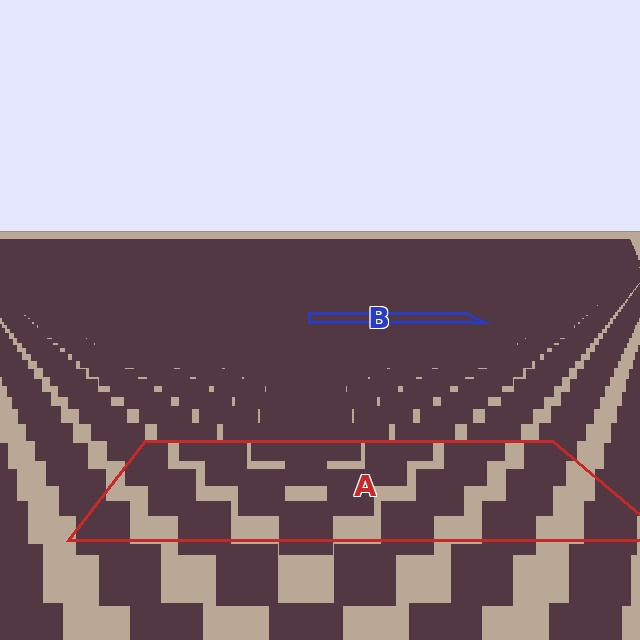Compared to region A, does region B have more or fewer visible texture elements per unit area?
Region B has more texture elements per unit area — they are packed more densely because it is farther away.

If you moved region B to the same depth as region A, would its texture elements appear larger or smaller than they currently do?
They would appear larger. At a closer depth, the same texture elements are projected at a bigger on-screen size.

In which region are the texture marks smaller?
The texture marks are smaller in region B, because it is farther away.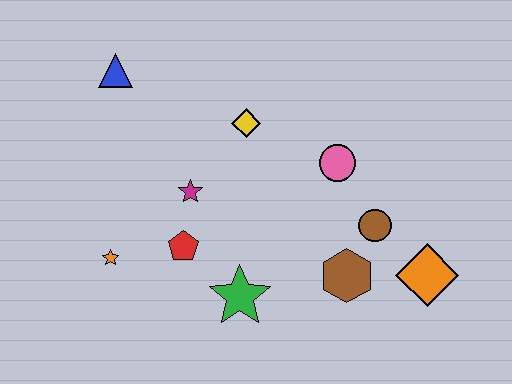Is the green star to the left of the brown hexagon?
Yes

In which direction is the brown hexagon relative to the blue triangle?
The brown hexagon is to the right of the blue triangle.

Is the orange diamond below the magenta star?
Yes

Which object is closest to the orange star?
The red pentagon is closest to the orange star.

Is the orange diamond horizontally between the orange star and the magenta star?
No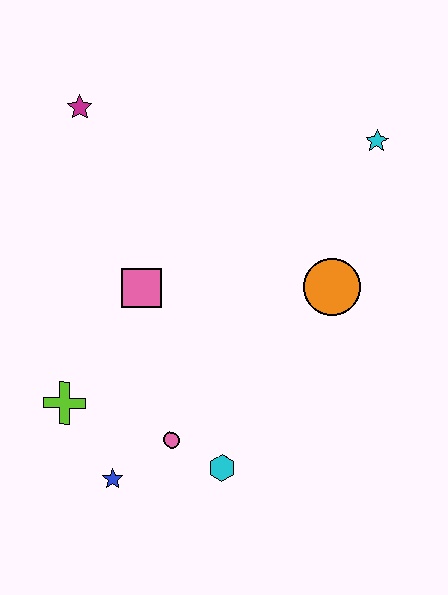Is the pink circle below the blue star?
No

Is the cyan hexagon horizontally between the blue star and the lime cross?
No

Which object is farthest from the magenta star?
The cyan hexagon is farthest from the magenta star.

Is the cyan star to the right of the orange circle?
Yes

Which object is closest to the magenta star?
The pink square is closest to the magenta star.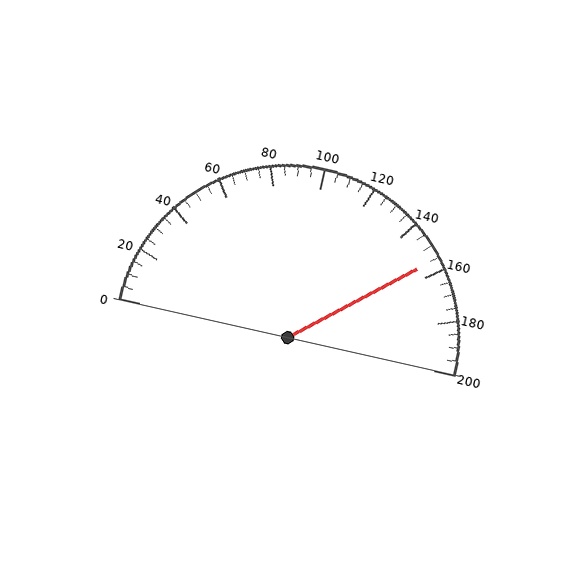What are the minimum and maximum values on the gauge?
The gauge ranges from 0 to 200.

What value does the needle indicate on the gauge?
The needle indicates approximately 155.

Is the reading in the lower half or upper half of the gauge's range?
The reading is in the upper half of the range (0 to 200).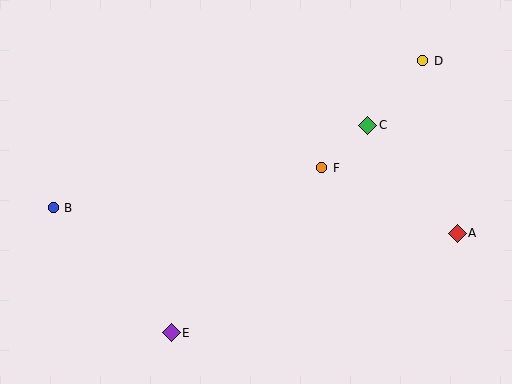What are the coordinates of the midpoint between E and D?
The midpoint between E and D is at (297, 197).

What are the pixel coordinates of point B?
Point B is at (53, 208).